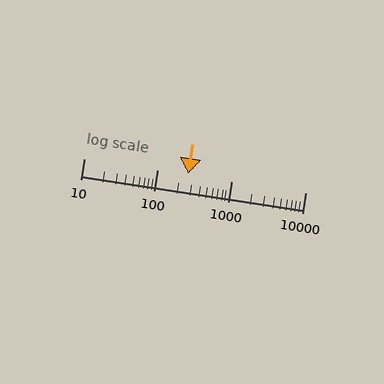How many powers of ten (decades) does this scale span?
The scale spans 3 decades, from 10 to 10000.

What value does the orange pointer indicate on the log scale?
The pointer indicates approximately 260.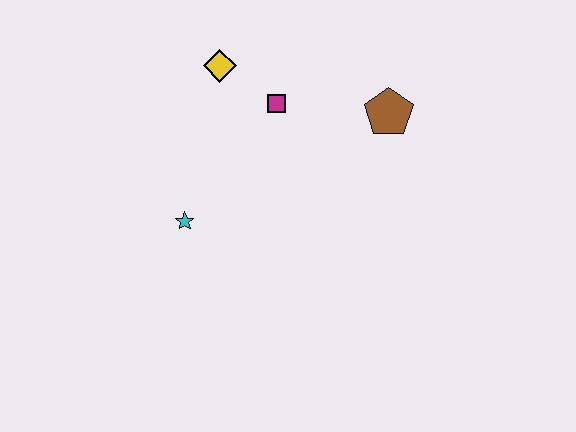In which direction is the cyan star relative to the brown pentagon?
The cyan star is to the left of the brown pentagon.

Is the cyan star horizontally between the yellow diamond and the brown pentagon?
No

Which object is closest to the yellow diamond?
The magenta square is closest to the yellow diamond.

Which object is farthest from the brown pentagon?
The cyan star is farthest from the brown pentagon.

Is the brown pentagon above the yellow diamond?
No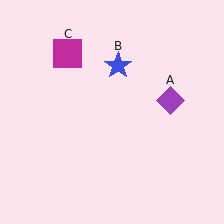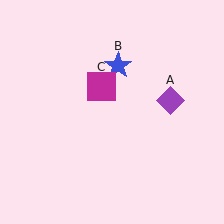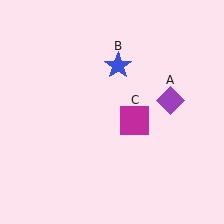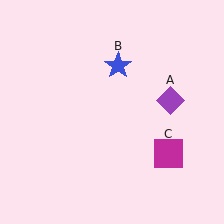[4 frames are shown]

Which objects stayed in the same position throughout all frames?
Purple diamond (object A) and blue star (object B) remained stationary.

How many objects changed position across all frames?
1 object changed position: magenta square (object C).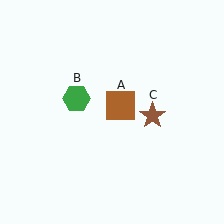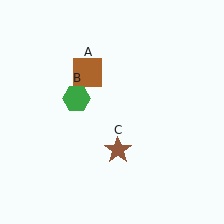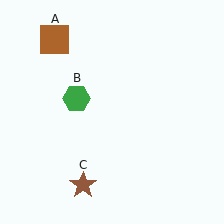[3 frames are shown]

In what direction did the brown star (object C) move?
The brown star (object C) moved down and to the left.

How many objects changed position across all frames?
2 objects changed position: brown square (object A), brown star (object C).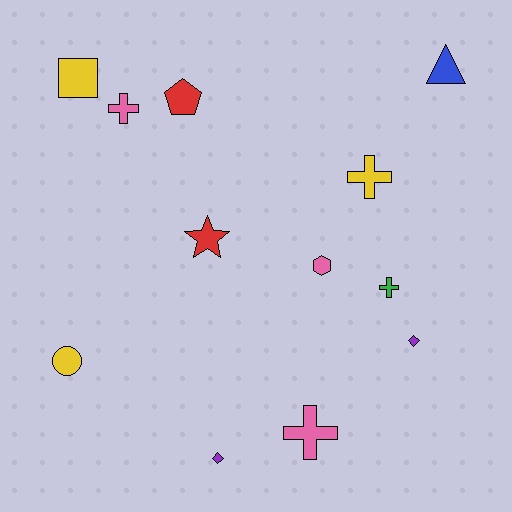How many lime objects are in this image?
There are no lime objects.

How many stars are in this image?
There is 1 star.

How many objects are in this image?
There are 12 objects.